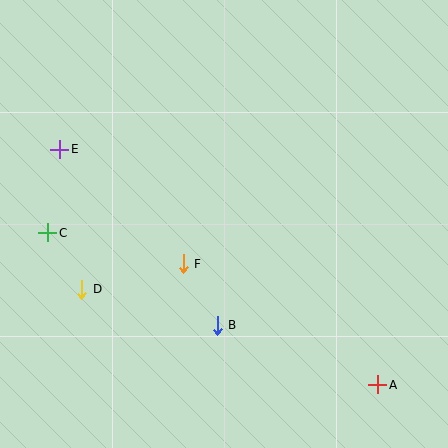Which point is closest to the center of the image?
Point F at (183, 264) is closest to the center.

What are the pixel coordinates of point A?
Point A is at (378, 385).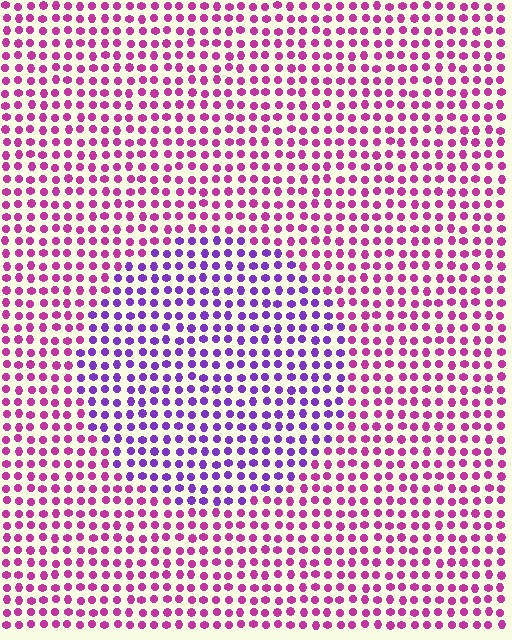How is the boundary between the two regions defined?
The boundary is defined purely by a slight shift in hue (about 44 degrees). Spacing, size, and orientation are identical on both sides.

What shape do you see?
I see a circle.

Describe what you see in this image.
The image is filled with small magenta elements in a uniform arrangement. A circle-shaped region is visible where the elements are tinted to a slightly different hue, forming a subtle color boundary.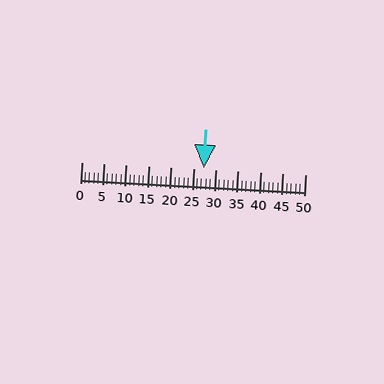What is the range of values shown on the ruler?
The ruler shows values from 0 to 50.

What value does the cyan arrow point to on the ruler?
The cyan arrow points to approximately 27.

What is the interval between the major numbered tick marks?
The major tick marks are spaced 5 units apart.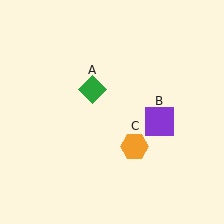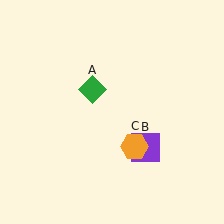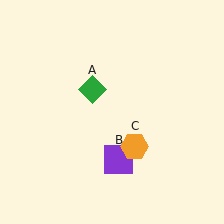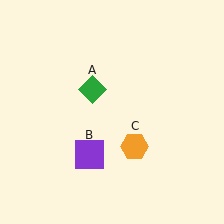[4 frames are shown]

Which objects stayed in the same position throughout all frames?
Green diamond (object A) and orange hexagon (object C) remained stationary.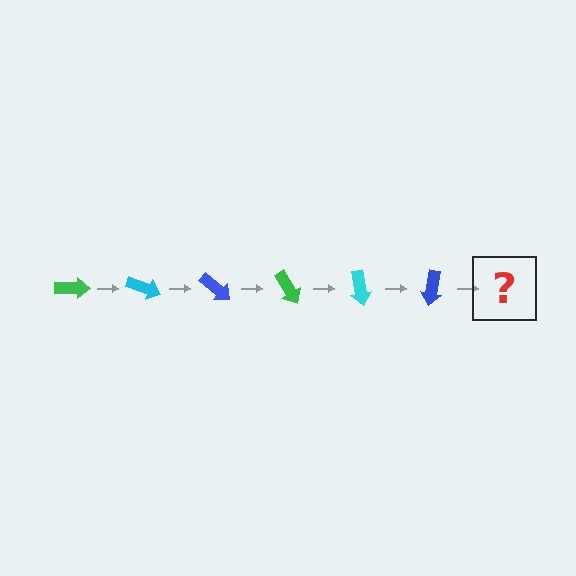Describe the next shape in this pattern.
It should be a green arrow, rotated 120 degrees from the start.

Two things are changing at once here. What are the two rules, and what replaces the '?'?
The two rules are that it rotates 20 degrees each step and the color cycles through green, cyan, and blue. The '?' should be a green arrow, rotated 120 degrees from the start.